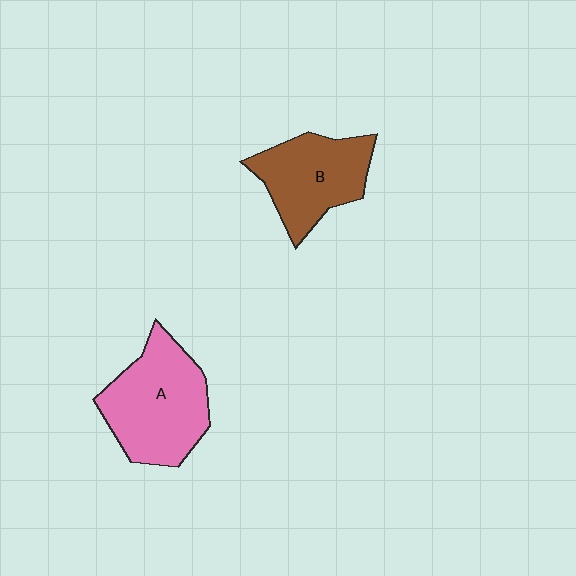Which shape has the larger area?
Shape A (pink).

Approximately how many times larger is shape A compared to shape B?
Approximately 1.2 times.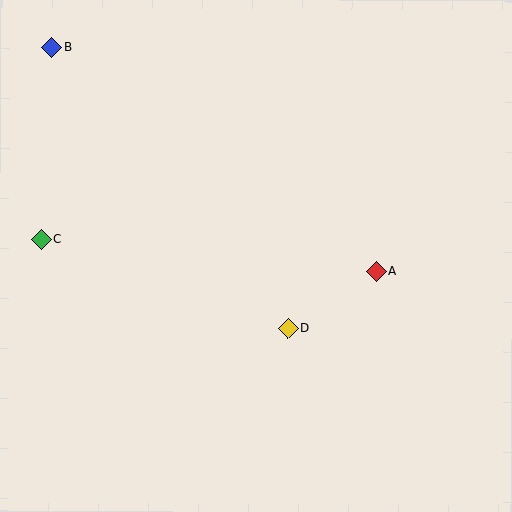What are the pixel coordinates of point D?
Point D is at (288, 329).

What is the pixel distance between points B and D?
The distance between B and D is 367 pixels.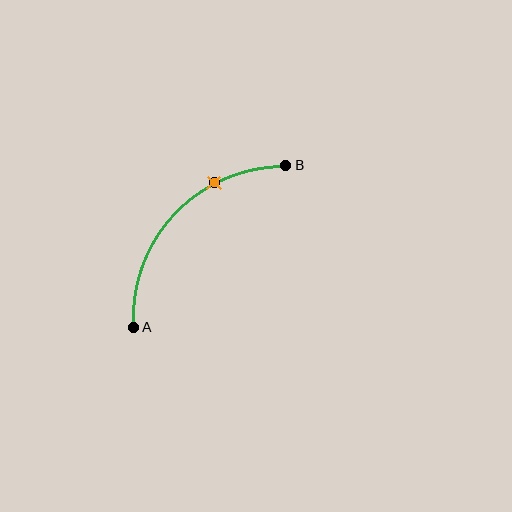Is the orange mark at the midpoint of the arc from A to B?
No. The orange mark lies on the arc but is closer to endpoint B. The arc midpoint would be at the point on the curve equidistant along the arc from both A and B.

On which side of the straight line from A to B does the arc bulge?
The arc bulges above and to the left of the straight line connecting A and B.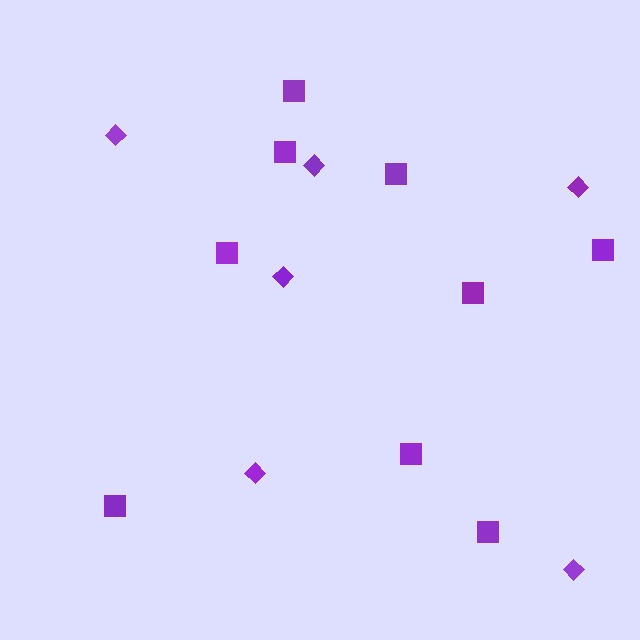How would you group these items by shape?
There are 2 groups: one group of diamonds (6) and one group of squares (9).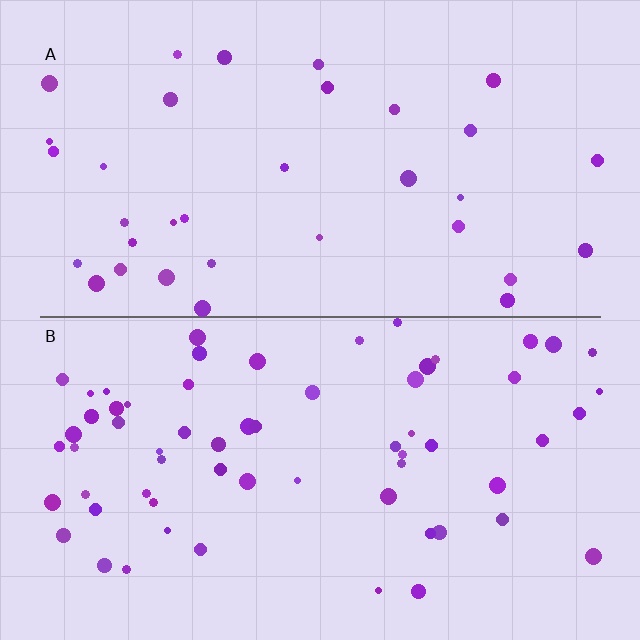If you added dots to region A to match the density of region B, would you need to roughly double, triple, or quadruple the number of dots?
Approximately double.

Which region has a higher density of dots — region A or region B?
B (the bottom).